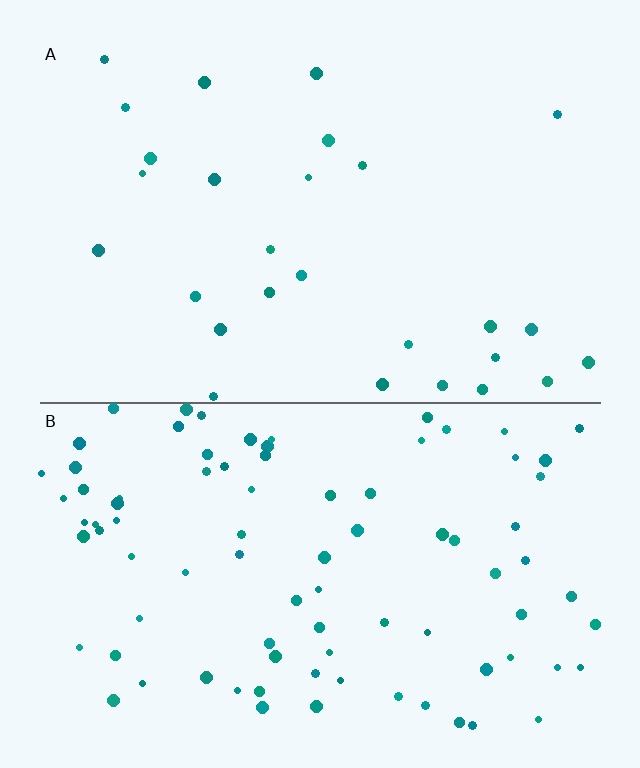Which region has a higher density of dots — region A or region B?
B (the bottom).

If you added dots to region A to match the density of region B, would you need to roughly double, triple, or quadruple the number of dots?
Approximately triple.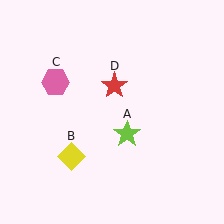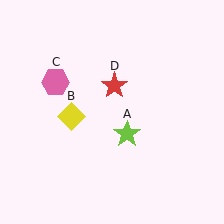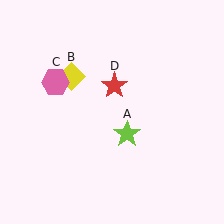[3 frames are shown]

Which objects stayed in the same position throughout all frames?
Lime star (object A) and pink hexagon (object C) and red star (object D) remained stationary.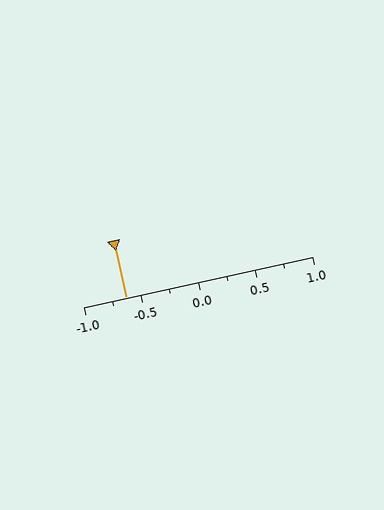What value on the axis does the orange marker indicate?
The marker indicates approximately -0.62.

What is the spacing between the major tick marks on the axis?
The major ticks are spaced 0.5 apart.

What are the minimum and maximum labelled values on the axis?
The axis runs from -1.0 to 1.0.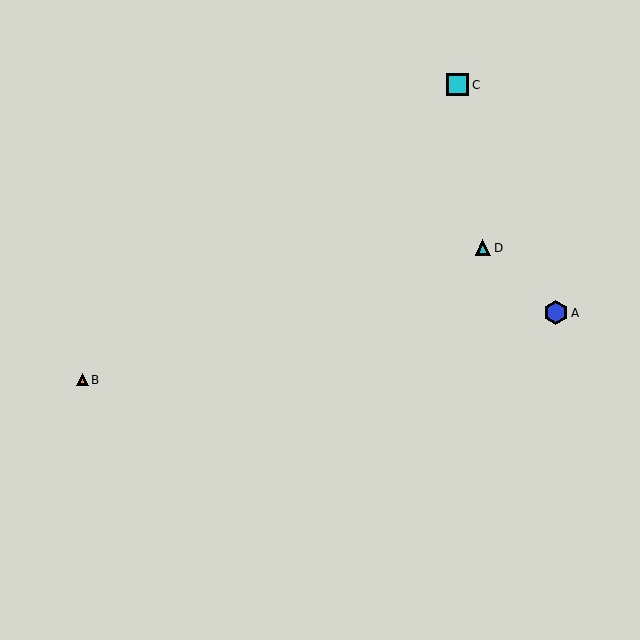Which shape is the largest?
The blue hexagon (labeled A) is the largest.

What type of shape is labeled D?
Shape D is a cyan triangle.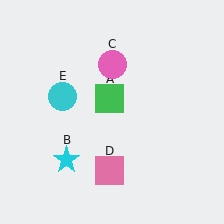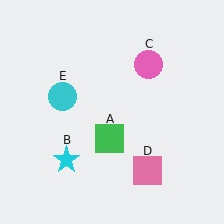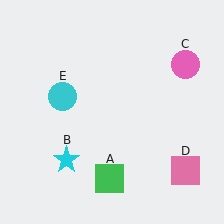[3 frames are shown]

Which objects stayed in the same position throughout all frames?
Cyan star (object B) and cyan circle (object E) remained stationary.